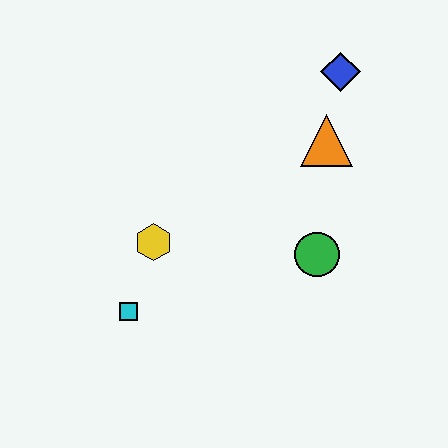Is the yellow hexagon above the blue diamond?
No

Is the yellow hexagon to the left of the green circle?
Yes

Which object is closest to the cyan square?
The yellow hexagon is closest to the cyan square.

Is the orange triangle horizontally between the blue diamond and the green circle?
Yes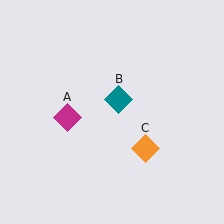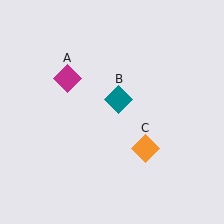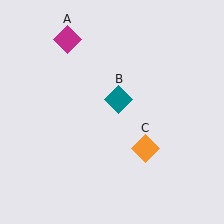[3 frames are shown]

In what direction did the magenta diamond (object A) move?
The magenta diamond (object A) moved up.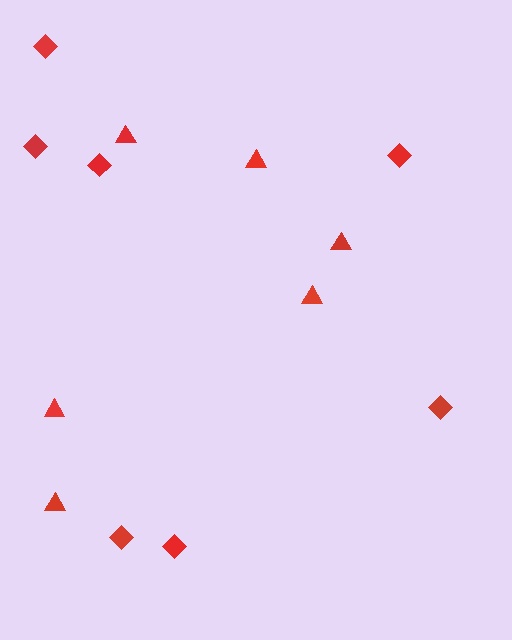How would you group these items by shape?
There are 2 groups: one group of triangles (6) and one group of diamonds (7).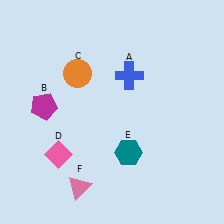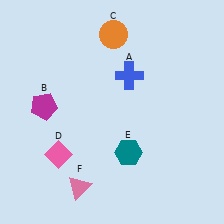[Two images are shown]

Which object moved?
The orange circle (C) moved up.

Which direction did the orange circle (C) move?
The orange circle (C) moved up.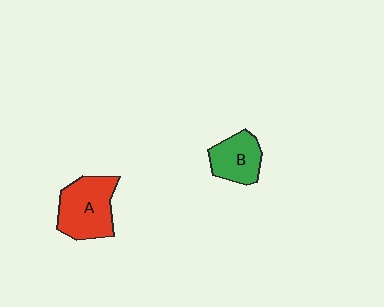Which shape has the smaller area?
Shape B (green).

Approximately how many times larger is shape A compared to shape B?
Approximately 1.5 times.